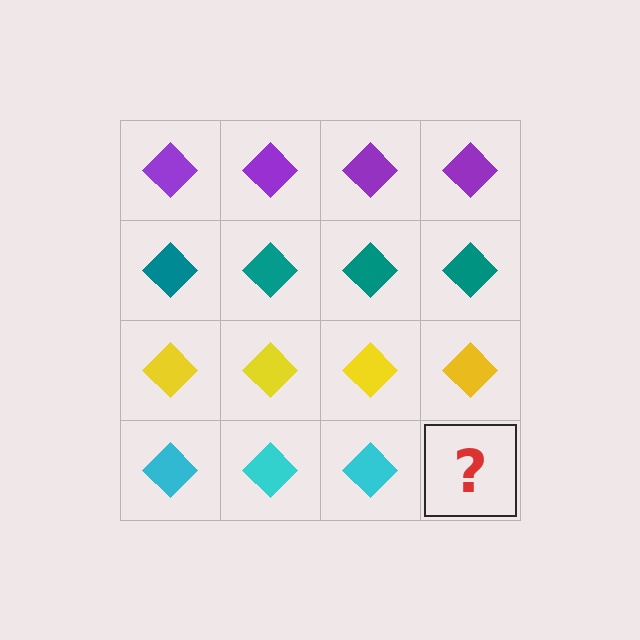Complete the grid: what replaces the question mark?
The question mark should be replaced with a cyan diamond.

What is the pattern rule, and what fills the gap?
The rule is that each row has a consistent color. The gap should be filled with a cyan diamond.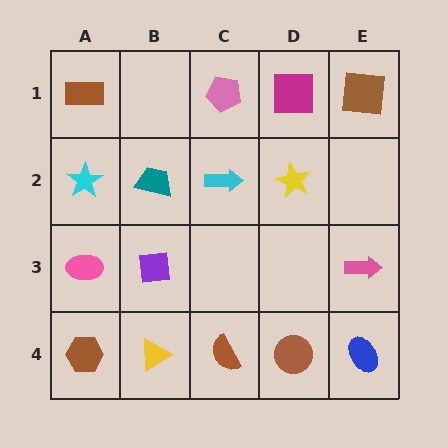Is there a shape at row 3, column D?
No, that cell is empty.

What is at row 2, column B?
A teal trapezoid.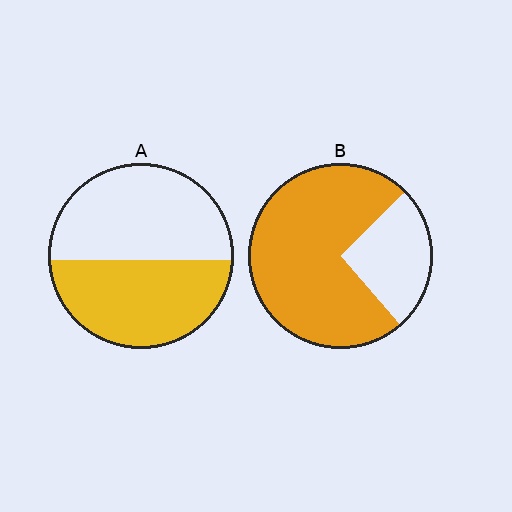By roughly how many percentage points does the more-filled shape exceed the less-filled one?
By roughly 25 percentage points (B over A).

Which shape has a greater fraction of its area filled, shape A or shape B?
Shape B.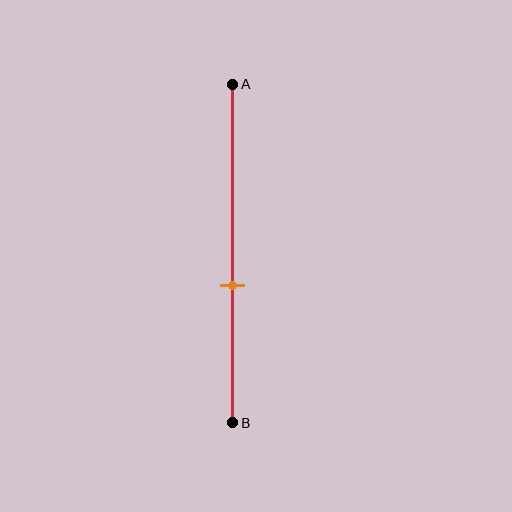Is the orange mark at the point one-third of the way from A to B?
No, the mark is at about 60% from A, not at the 33% one-third point.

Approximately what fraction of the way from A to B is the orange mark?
The orange mark is approximately 60% of the way from A to B.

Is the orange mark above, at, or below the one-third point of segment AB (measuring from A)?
The orange mark is below the one-third point of segment AB.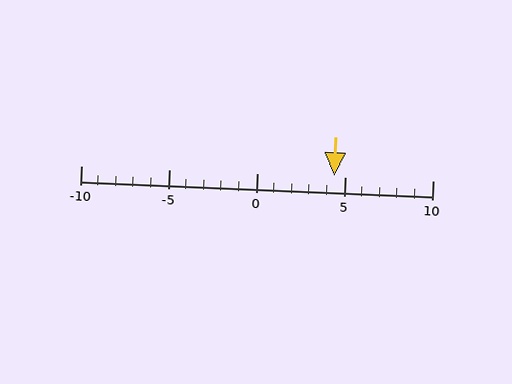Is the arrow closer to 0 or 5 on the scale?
The arrow is closer to 5.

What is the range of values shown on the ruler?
The ruler shows values from -10 to 10.